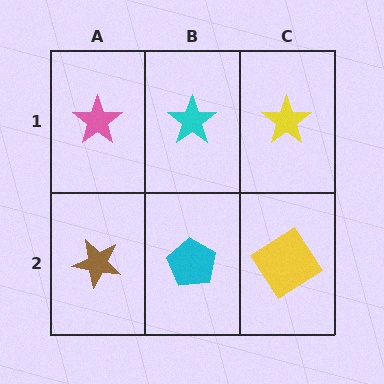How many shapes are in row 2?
3 shapes.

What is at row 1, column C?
A yellow star.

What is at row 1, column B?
A cyan star.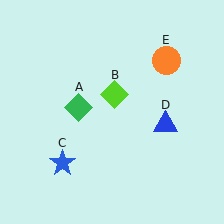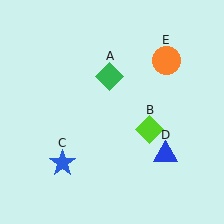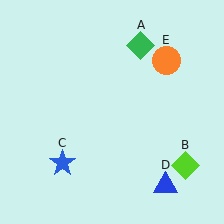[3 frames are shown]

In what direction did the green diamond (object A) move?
The green diamond (object A) moved up and to the right.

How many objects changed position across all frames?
3 objects changed position: green diamond (object A), lime diamond (object B), blue triangle (object D).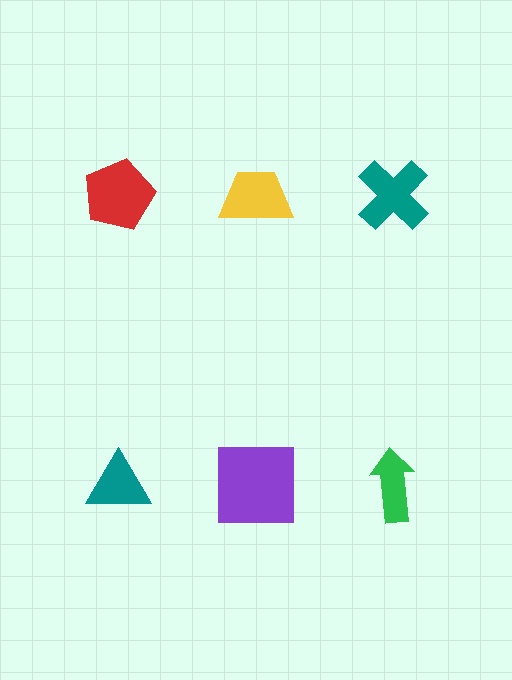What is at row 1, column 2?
A yellow trapezoid.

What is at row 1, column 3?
A teal cross.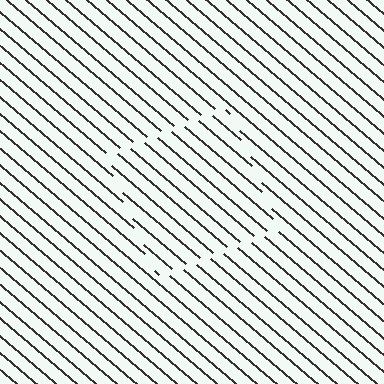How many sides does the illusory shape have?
4 sides — the line-ends trace a square.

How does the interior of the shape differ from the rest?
The interior of the shape contains the same grating, shifted by half a period — the contour is defined by the phase discontinuity where line-ends from the inner and outer gratings abut.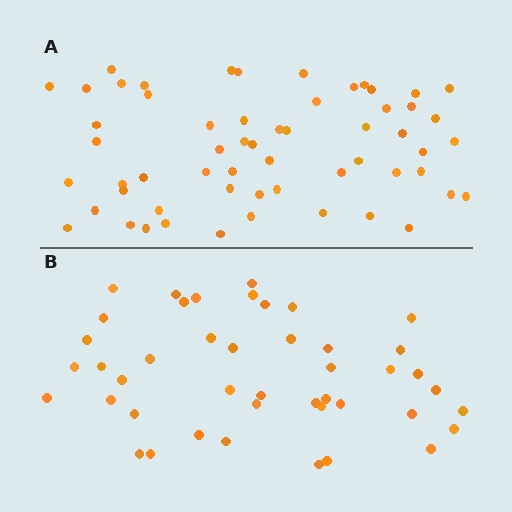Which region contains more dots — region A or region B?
Region A (the top region) has more dots.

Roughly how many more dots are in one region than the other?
Region A has approximately 15 more dots than region B.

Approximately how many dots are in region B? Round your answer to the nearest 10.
About 40 dots. (The exact count is 44, which rounds to 40.)